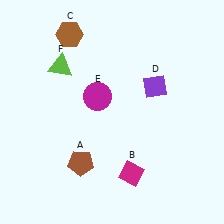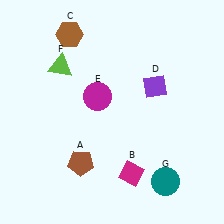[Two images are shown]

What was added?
A teal circle (G) was added in Image 2.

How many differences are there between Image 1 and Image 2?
There is 1 difference between the two images.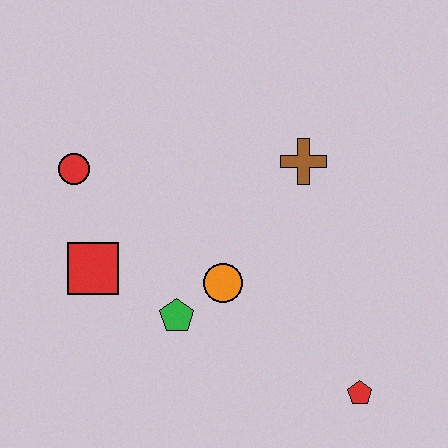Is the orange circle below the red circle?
Yes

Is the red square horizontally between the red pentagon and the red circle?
Yes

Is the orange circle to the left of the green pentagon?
No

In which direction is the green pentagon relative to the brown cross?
The green pentagon is below the brown cross.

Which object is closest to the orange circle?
The green pentagon is closest to the orange circle.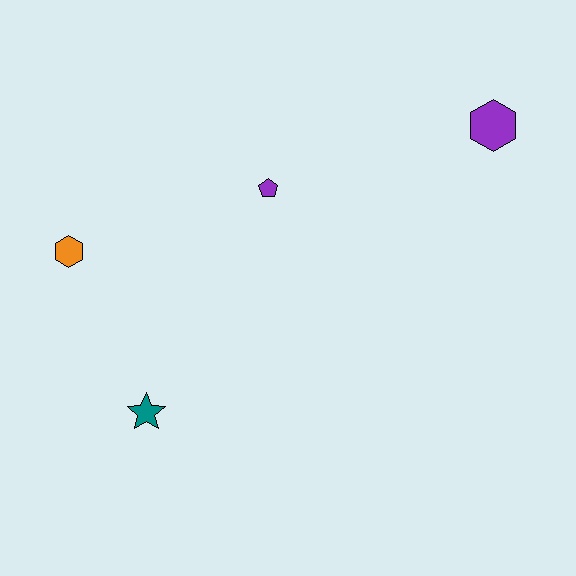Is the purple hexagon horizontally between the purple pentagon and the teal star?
No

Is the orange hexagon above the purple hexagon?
No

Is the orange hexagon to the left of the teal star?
Yes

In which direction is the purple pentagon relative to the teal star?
The purple pentagon is above the teal star.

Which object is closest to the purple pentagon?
The orange hexagon is closest to the purple pentagon.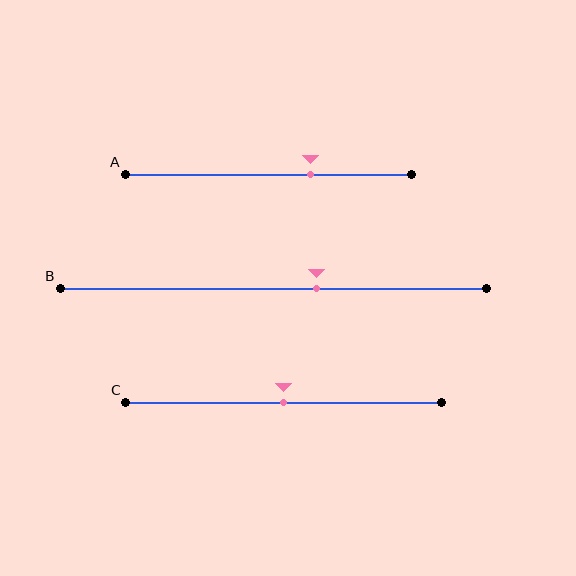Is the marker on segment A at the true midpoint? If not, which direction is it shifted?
No, the marker on segment A is shifted to the right by about 15% of the segment length.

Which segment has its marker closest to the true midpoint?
Segment C has its marker closest to the true midpoint.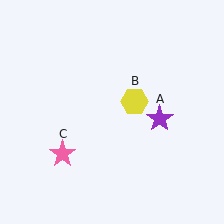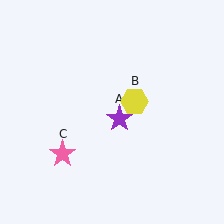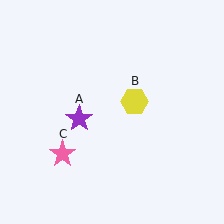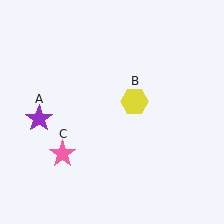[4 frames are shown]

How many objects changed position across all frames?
1 object changed position: purple star (object A).